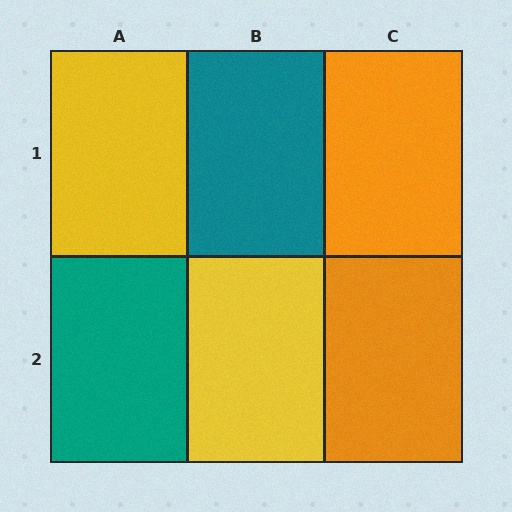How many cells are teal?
2 cells are teal.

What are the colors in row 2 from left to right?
Teal, yellow, orange.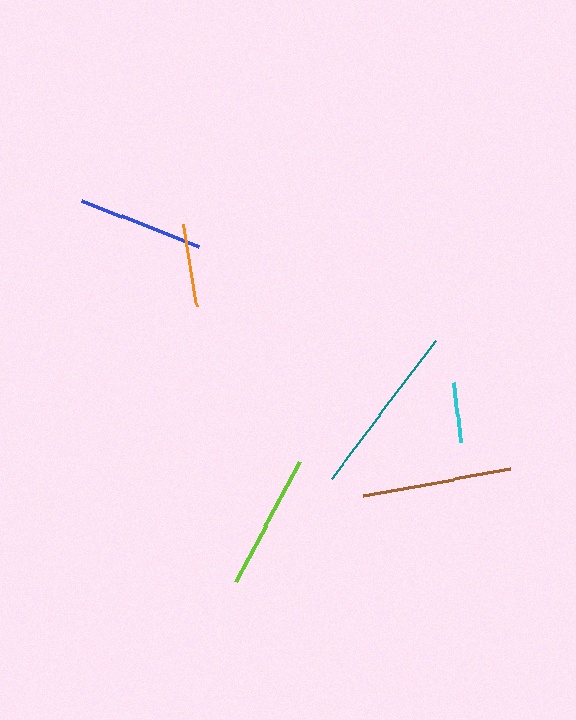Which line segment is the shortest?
The cyan line is the shortest at approximately 60 pixels.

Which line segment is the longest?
The teal line is the longest at approximately 172 pixels.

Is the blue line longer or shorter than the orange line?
The blue line is longer than the orange line.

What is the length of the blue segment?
The blue segment is approximately 126 pixels long.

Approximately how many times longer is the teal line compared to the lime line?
The teal line is approximately 1.3 times the length of the lime line.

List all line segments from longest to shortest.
From longest to shortest: teal, brown, lime, blue, orange, cyan.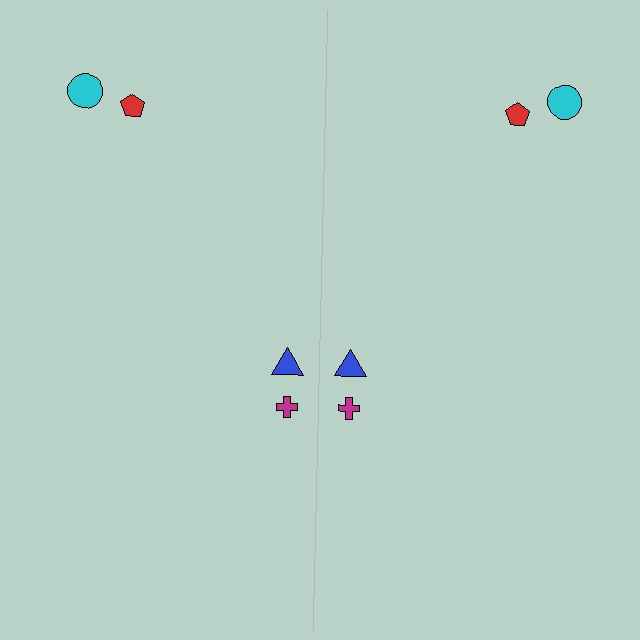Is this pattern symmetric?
Yes, this pattern has bilateral (reflection) symmetry.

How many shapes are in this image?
There are 8 shapes in this image.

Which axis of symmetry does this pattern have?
The pattern has a vertical axis of symmetry running through the center of the image.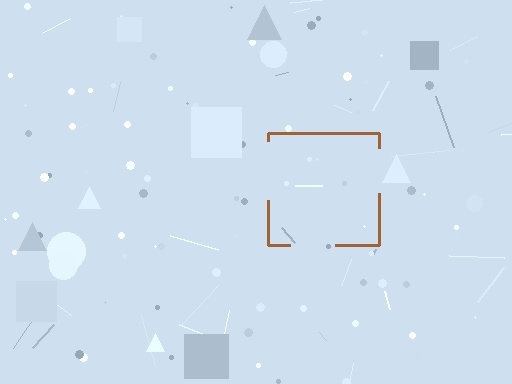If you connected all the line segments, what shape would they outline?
They would outline a square.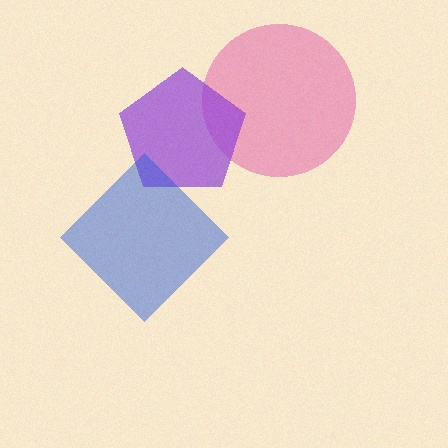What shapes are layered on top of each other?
The layered shapes are: a pink circle, a purple pentagon, a blue diamond.